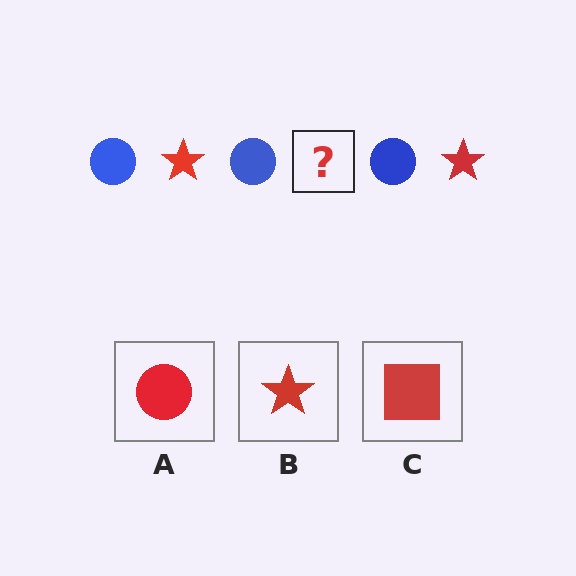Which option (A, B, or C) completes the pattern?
B.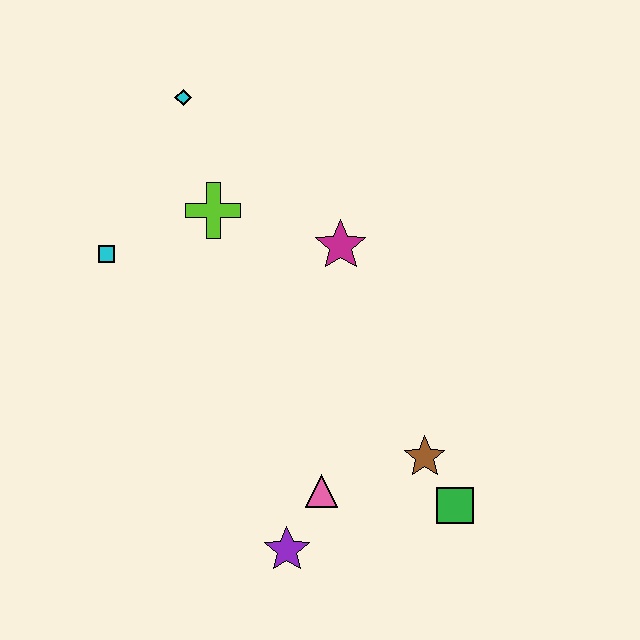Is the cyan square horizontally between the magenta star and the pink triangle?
No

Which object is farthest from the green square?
The cyan diamond is farthest from the green square.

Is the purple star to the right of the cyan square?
Yes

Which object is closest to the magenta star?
The lime cross is closest to the magenta star.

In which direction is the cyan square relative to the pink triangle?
The cyan square is above the pink triangle.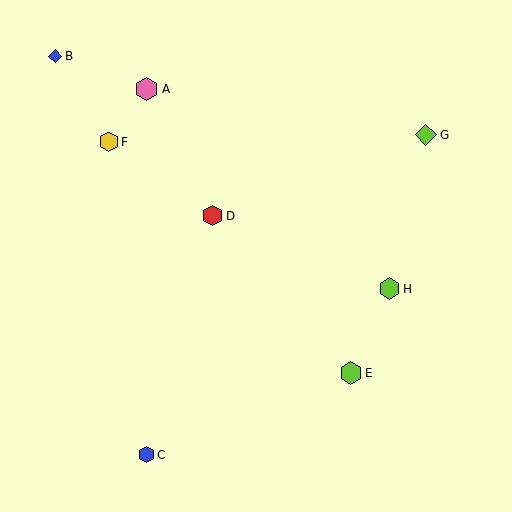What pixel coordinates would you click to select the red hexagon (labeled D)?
Click at (213, 216) to select the red hexagon D.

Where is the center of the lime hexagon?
The center of the lime hexagon is at (390, 289).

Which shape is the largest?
The pink hexagon (labeled A) is the largest.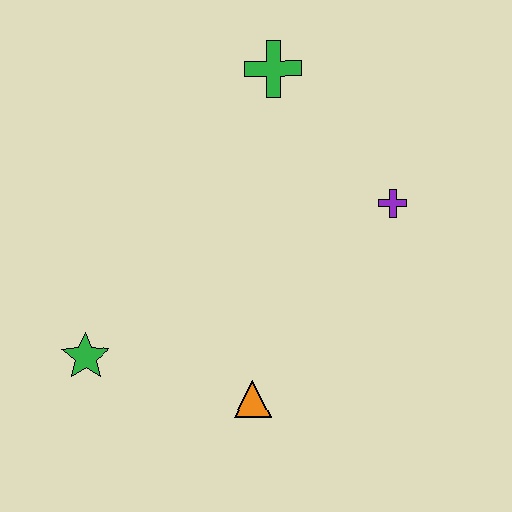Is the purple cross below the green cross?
Yes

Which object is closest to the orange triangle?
The green star is closest to the orange triangle.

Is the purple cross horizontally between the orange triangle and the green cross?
No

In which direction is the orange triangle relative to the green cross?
The orange triangle is below the green cross.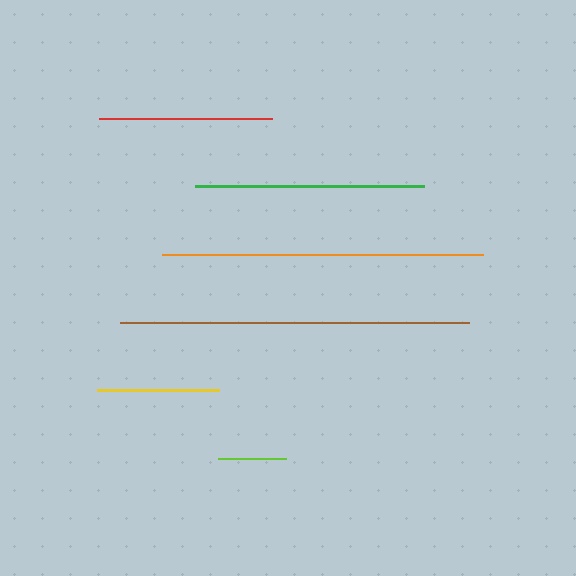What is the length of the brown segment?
The brown segment is approximately 349 pixels long.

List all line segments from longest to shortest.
From longest to shortest: brown, orange, green, red, yellow, lime.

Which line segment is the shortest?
The lime line is the shortest at approximately 68 pixels.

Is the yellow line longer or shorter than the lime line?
The yellow line is longer than the lime line.